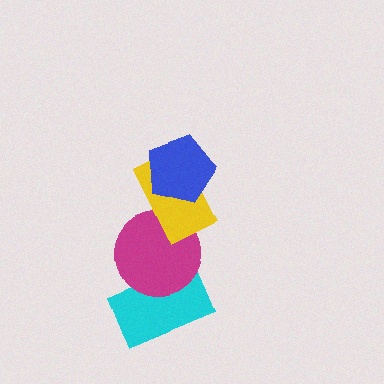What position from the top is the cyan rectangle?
The cyan rectangle is 4th from the top.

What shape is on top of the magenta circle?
The yellow rectangle is on top of the magenta circle.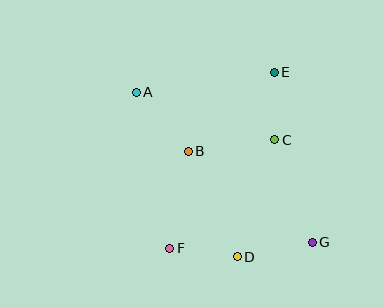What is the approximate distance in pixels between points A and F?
The distance between A and F is approximately 160 pixels.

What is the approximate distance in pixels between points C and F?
The distance between C and F is approximately 151 pixels.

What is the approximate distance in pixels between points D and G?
The distance between D and G is approximately 76 pixels.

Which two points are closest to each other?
Points C and E are closest to each other.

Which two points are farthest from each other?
Points A and G are farthest from each other.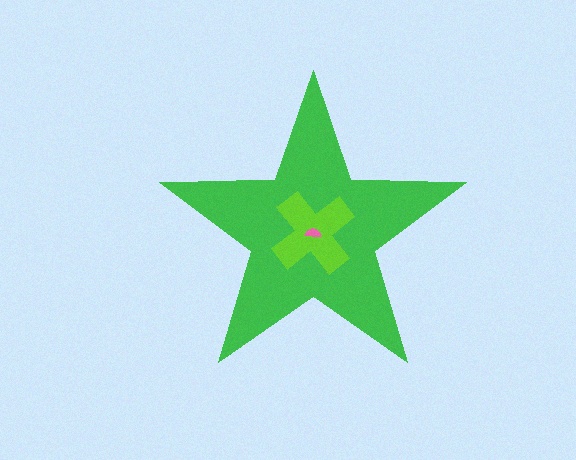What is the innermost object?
The pink semicircle.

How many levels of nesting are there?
3.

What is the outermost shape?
The green star.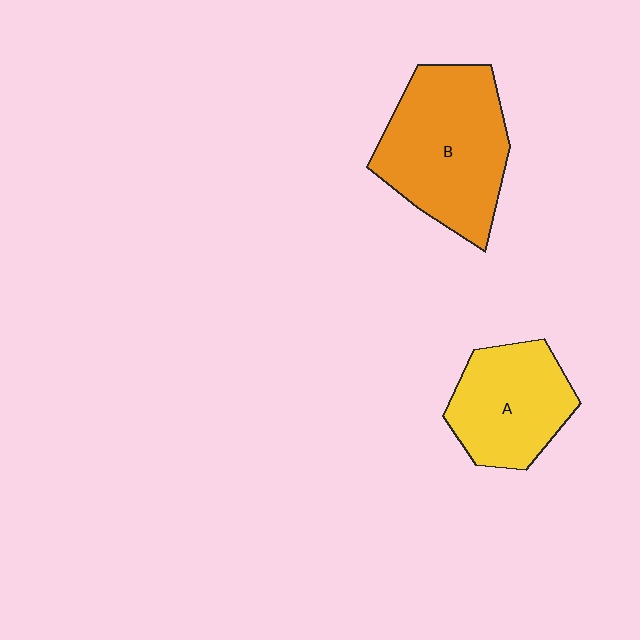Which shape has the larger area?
Shape B (orange).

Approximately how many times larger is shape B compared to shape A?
Approximately 1.4 times.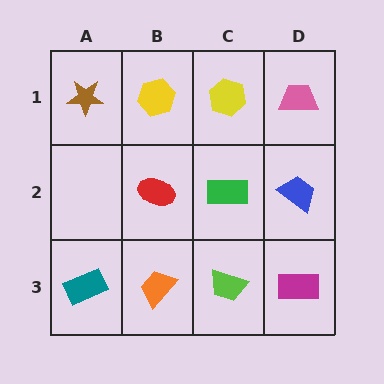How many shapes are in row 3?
4 shapes.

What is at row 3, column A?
A teal rectangle.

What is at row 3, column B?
An orange trapezoid.